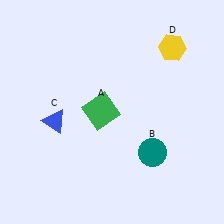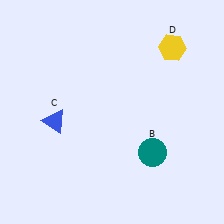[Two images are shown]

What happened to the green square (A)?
The green square (A) was removed in Image 2. It was in the top-left area of Image 1.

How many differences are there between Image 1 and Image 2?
There is 1 difference between the two images.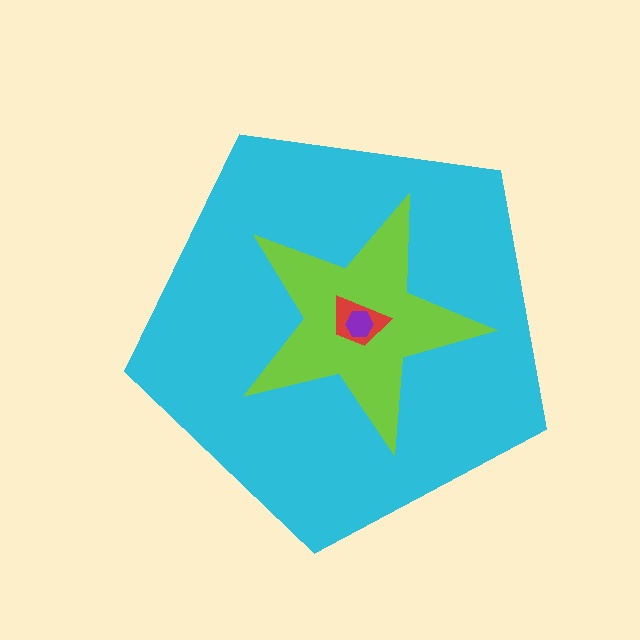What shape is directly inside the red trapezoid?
The purple hexagon.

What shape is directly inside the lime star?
The red trapezoid.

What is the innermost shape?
The purple hexagon.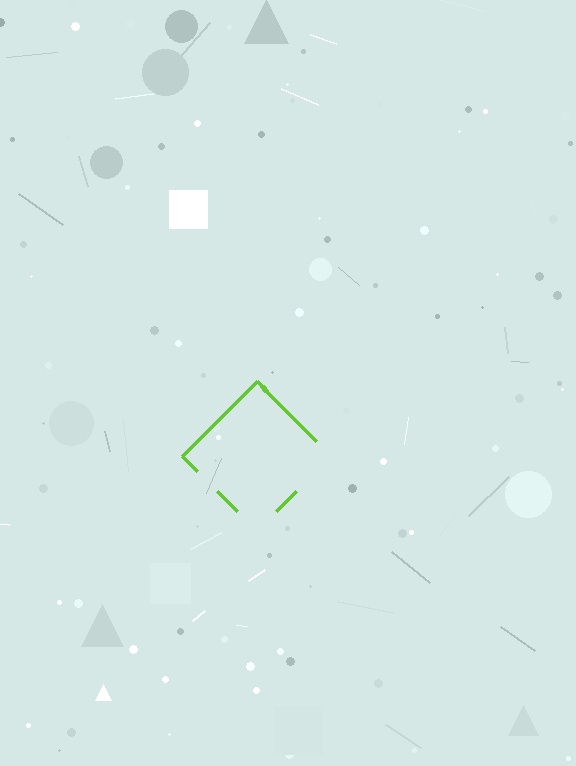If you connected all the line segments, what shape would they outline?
They would outline a diamond.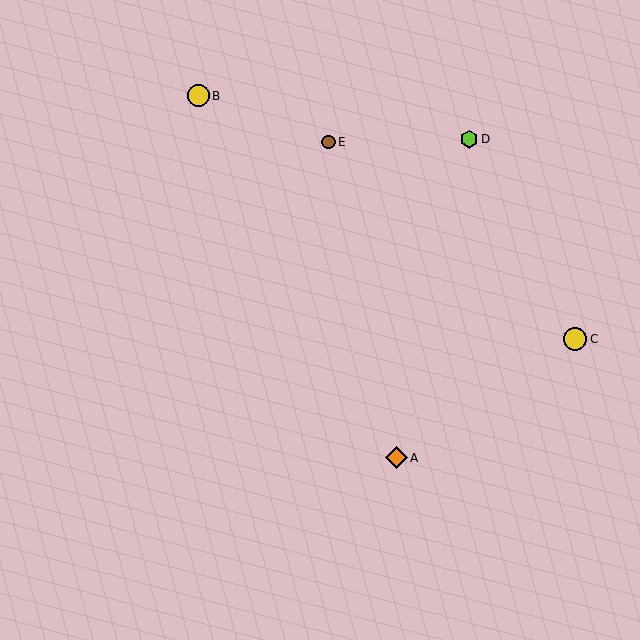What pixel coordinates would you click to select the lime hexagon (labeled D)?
Click at (469, 139) to select the lime hexagon D.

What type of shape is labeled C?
Shape C is a yellow circle.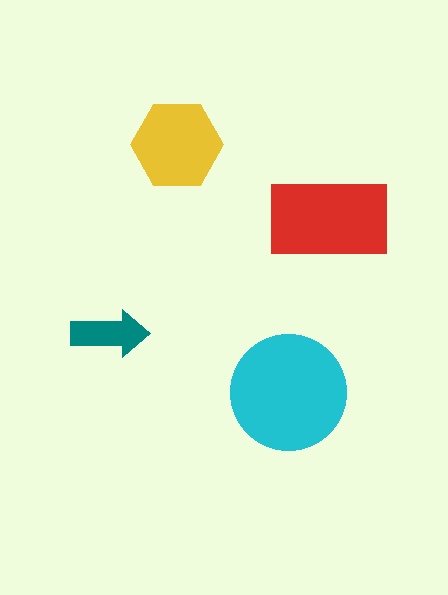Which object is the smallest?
The teal arrow.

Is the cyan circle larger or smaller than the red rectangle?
Larger.